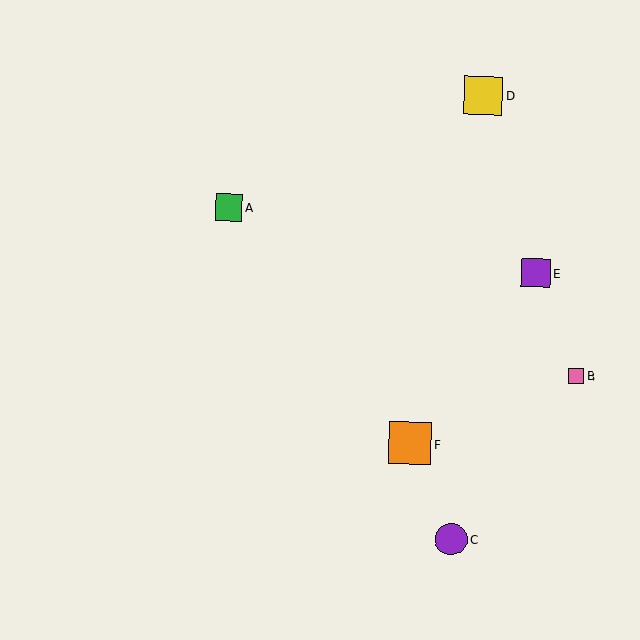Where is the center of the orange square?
The center of the orange square is at (410, 443).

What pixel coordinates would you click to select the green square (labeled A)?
Click at (229, 208) to select the green square A.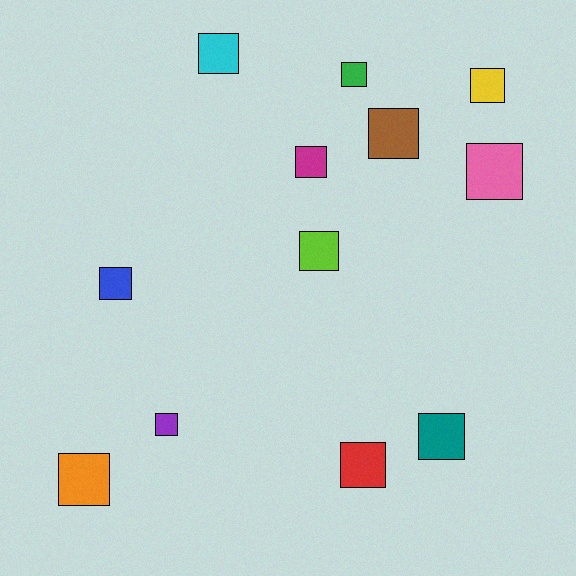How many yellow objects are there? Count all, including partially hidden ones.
There is 1 yellow object.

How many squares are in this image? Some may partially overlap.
There are 12 squares.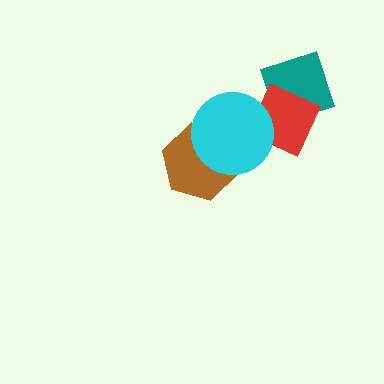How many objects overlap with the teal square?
1 object overlaps with the teal square.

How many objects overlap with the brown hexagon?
1 object overlaps with the brown hexagon.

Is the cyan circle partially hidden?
No, no other shape covers it.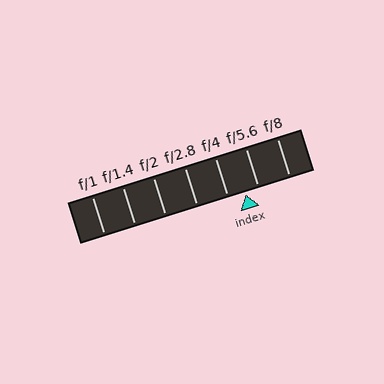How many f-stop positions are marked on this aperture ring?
There are 7 f-stop positions marked.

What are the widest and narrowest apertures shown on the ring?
The widest aperture shown is f/1 and the narrowest is f/8.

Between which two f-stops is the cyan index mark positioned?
The index mark is between f/4 and f/5.6.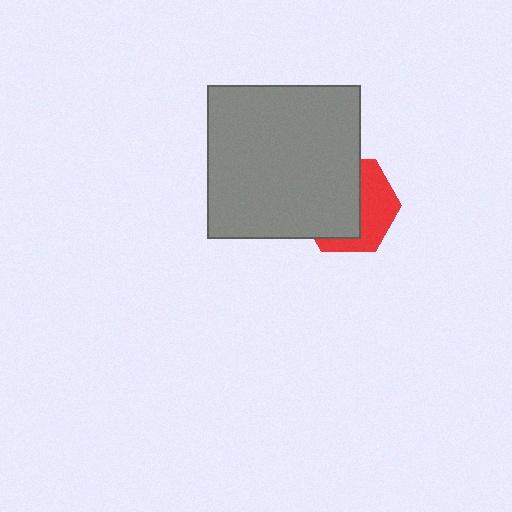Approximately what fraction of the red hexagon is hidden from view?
Roughly 59% of the red hexagon is hidden behind the gray square.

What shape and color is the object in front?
The object in front is a gray square.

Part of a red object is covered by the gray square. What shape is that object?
It is a hexagon.